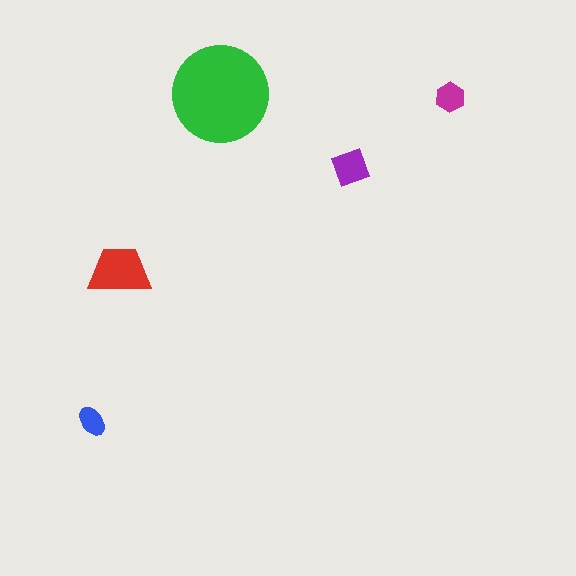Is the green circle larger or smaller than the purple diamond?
Larger.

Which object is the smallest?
The blue ellipse.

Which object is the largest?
The green circle.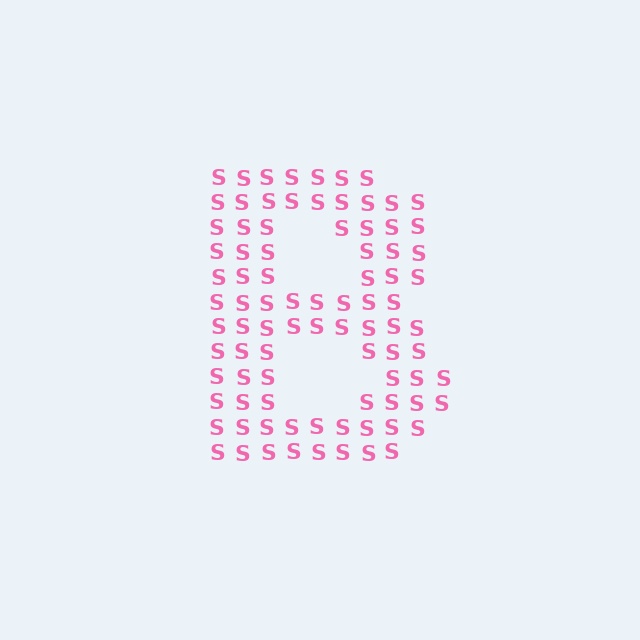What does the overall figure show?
The overall figure shows the letter B.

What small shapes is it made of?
It is made of small letter S's.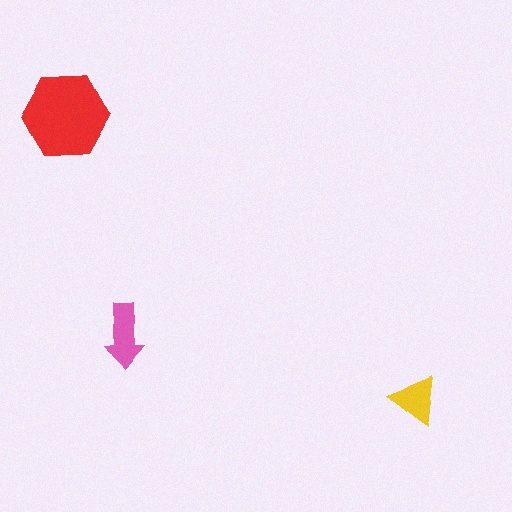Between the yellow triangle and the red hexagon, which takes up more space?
The red hexagon.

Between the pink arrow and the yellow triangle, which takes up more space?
The pink arrow.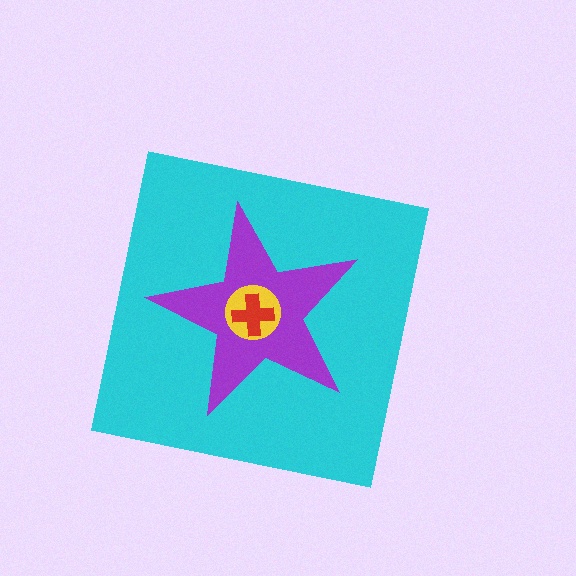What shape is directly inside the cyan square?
The purple star.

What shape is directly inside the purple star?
The yellow circle.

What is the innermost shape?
The red cross.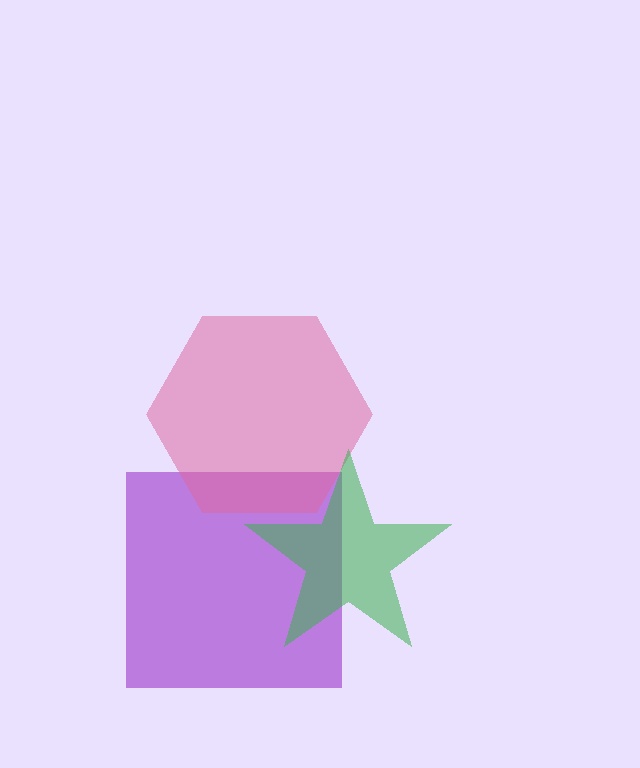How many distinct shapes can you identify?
There are 3 distinct shapes: a purple square, a pink hexagon, a green star.